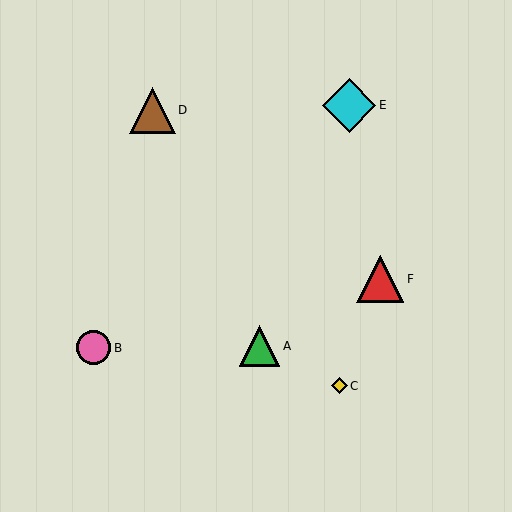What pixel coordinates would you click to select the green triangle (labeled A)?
Click at (259, 346) to select the green triangle A.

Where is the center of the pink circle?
The center of the pink circle is at (94, 348).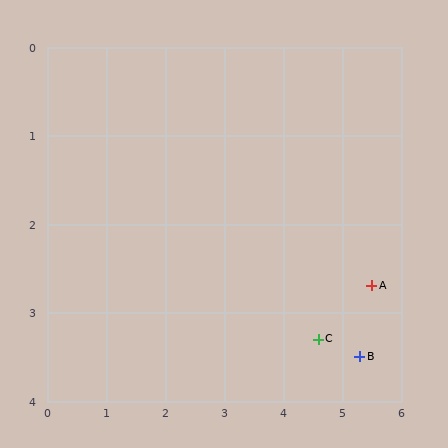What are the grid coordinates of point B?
Point B is at approximately (5.3, 3.5).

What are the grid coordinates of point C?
Point C is at approximately (4.6, 3.3).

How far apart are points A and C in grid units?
Points A and C are about 1.1 grid units apart.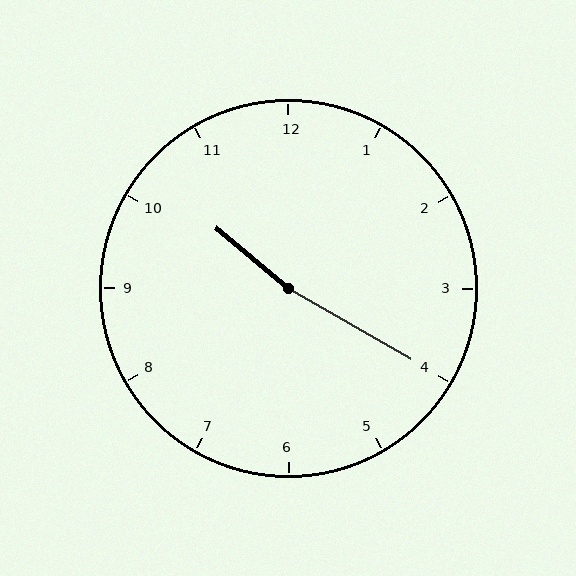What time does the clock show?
10:20.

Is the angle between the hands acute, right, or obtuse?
It is obtuse.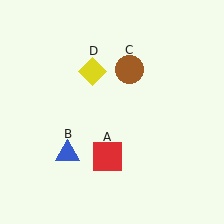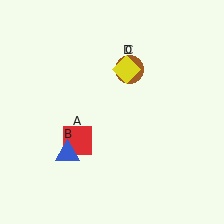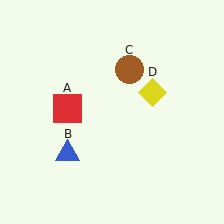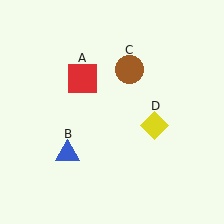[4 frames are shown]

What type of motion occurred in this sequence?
The red square (object A), yellow diamond (object D) rotated clockwise around the center of the scene.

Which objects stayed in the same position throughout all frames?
Blue triangle (object B) and brown circle (object C) remained stationary.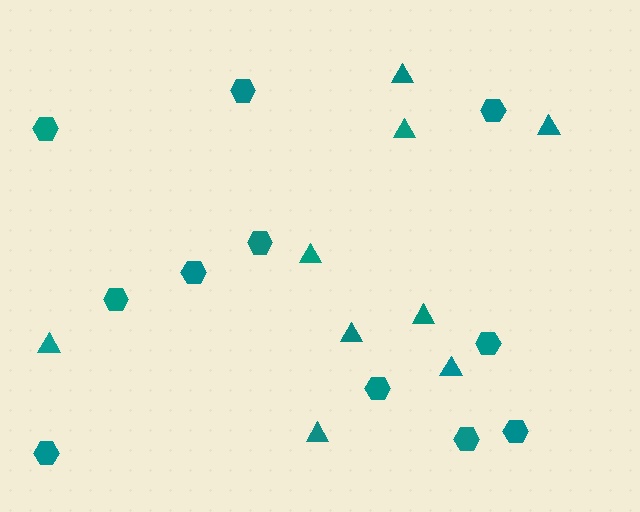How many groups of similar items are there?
There are 2 groups: one group of triangles (9) and one group of hexagons (11).